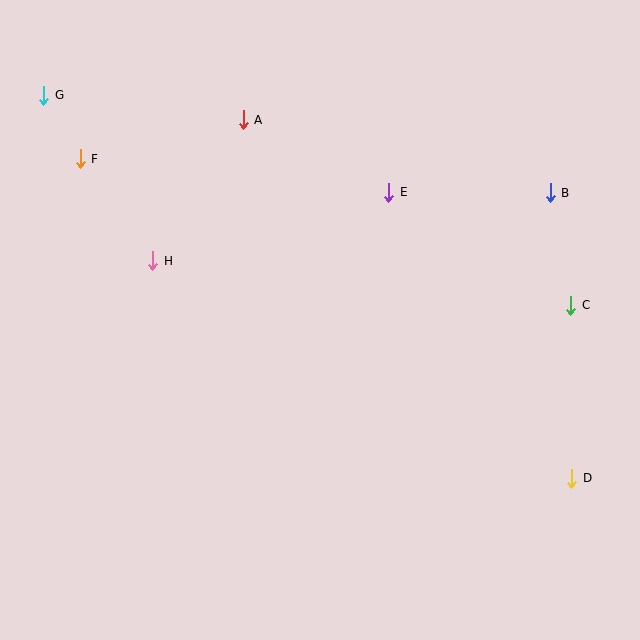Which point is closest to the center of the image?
Point E at (389, 193) is closest to the center.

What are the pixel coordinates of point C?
Point C is at (571, 305).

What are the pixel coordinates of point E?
Point E is at (389, 193).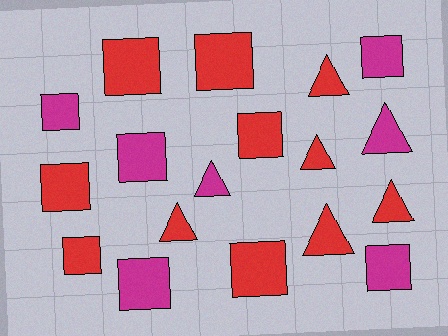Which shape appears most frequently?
Square, with 11 objects.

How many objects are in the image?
There are 18 objects.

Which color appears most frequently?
Red, with 11 objects.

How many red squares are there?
There are 6 red squares.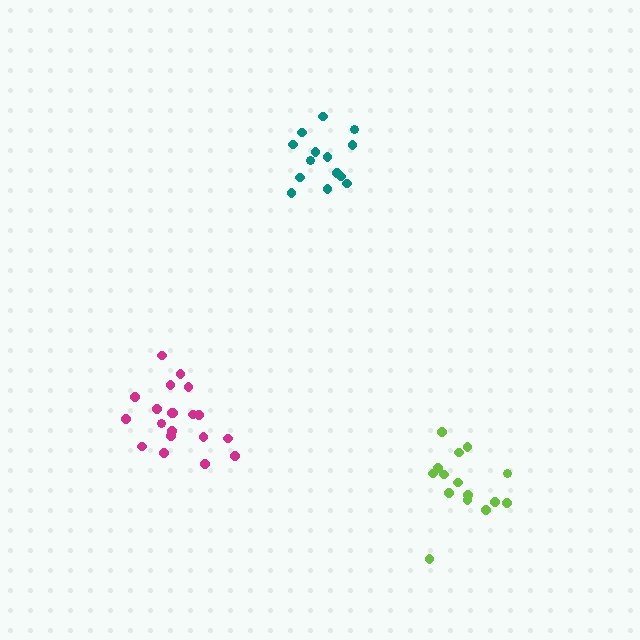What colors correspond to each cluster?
The clusters are colored: magenta, teal, lime.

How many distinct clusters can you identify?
There are 3 distinct clusters.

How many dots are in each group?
Group 1: 20 dots, Group 2: 14 dots, Group 3: 15 dots (49 total).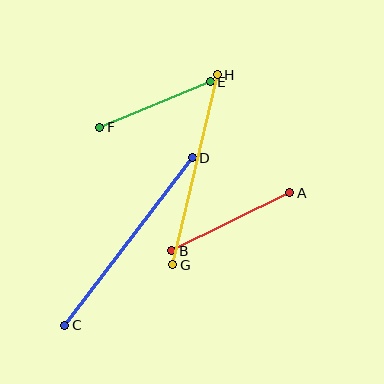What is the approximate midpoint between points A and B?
The midpoint is at approximately (231, 222) pixels.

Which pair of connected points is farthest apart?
Points C and D are farthest apart.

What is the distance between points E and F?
The distance is approximately 119 pixels.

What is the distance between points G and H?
The distance is approximately 195 pixels.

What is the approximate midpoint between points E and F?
The midpoint is at approximately (155, 105) pixels.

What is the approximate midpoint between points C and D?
The midpoint is at approximately (128, 242) pixels.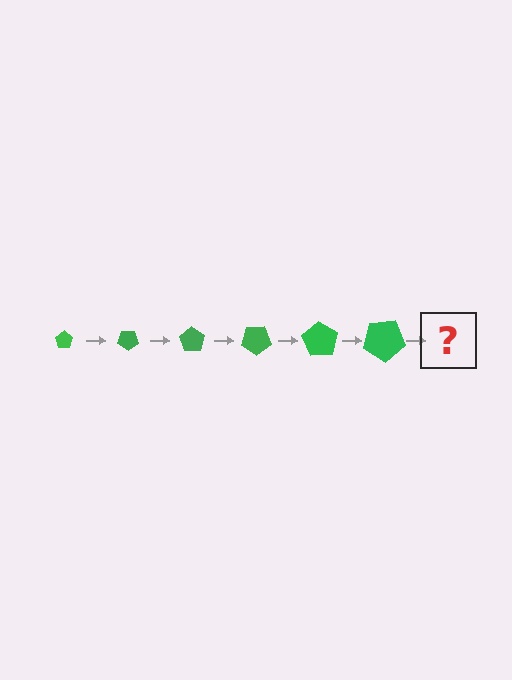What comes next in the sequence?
The next element should be a pentagon, larger than the previous one and rotated 210 degrees from the start.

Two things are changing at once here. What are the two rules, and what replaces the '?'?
The two rules are that the pentagon grows larger each step and it rotates 35 degrees each step. The '?' should be a pentagon, larger than the previous one and rotated 210 degrees from the start.